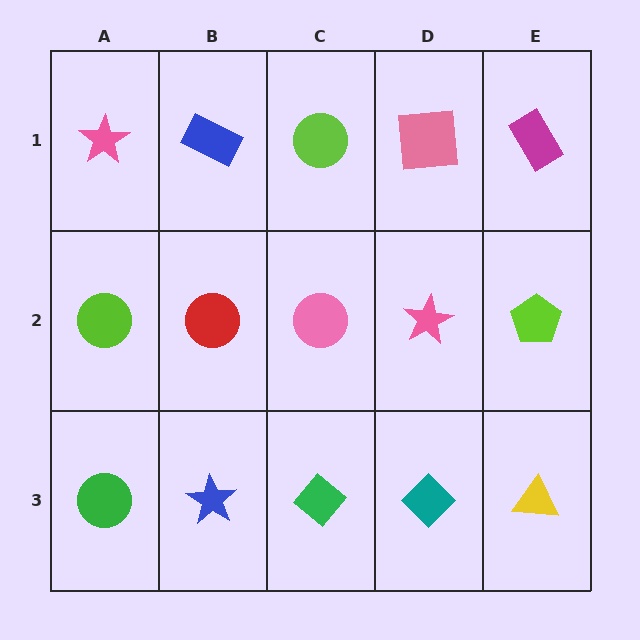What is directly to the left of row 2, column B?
A lime circle.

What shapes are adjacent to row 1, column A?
A lime circle (row 2, column A), a blue rectangle (row 1, column B).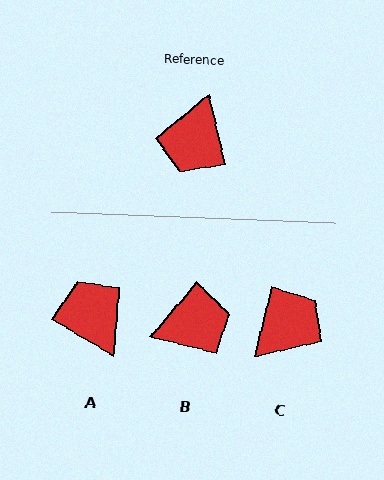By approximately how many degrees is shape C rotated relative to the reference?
Approximately 154 degrees counter-clockwise.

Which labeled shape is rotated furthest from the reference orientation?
C, about 154 degrees away.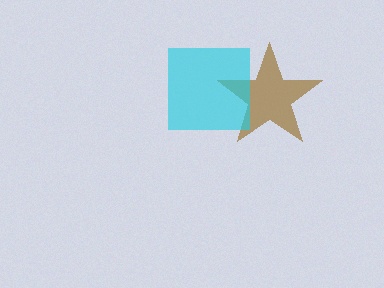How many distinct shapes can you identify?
There are 2 distinct shapes: a brown star, a cyan square.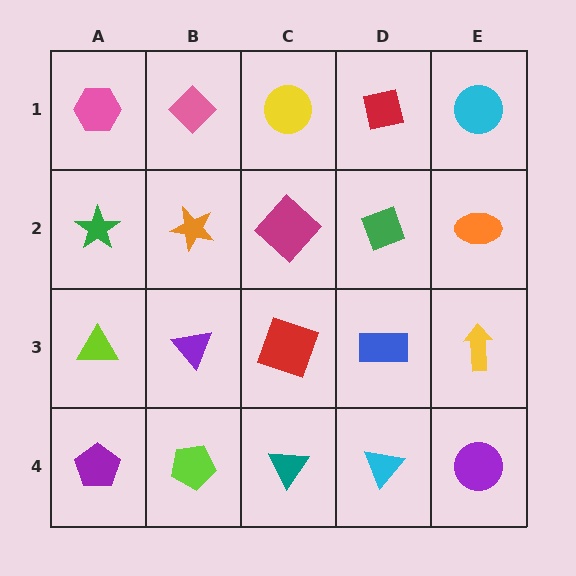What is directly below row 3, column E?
A purple circle.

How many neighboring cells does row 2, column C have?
4.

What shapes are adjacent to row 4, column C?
A red square (row 3, column C), a lime pentagon (row 4, column B), a cyan triangle (row 4, column D).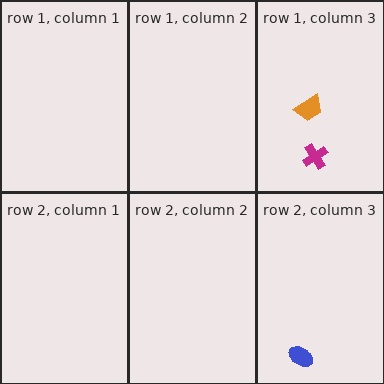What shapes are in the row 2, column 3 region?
The blue ellipse.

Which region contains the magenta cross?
The row 1, column 3 region.